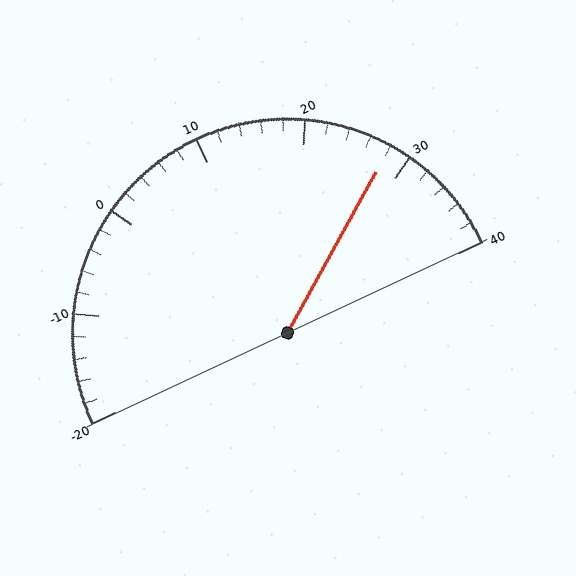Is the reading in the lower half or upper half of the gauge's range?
The reading is in the upper half of the range (-20 to 40).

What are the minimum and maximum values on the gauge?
The gauge ranges from -20 to 40.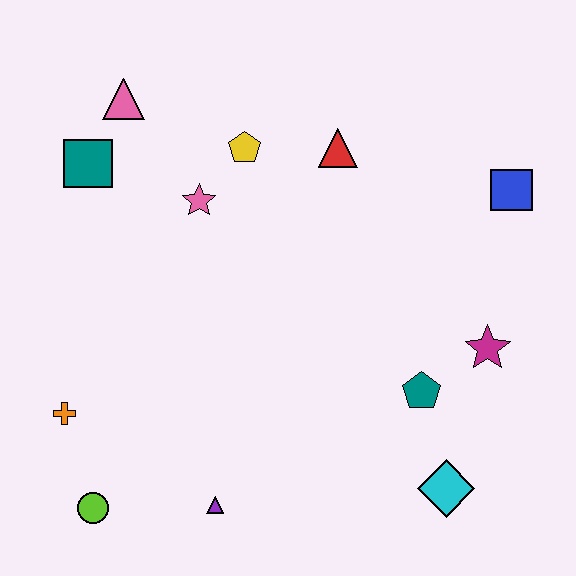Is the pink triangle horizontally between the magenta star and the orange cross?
Yes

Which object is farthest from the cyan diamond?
The pink triangle is farthest from the cyan diamond.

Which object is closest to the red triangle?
The yellow pentagon is closest to the red triangle.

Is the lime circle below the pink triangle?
Yes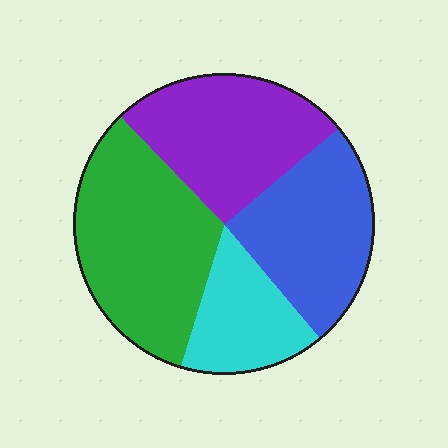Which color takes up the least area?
Cyan, at roughly 15%.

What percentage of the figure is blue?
Blue covers roughly 25% of the figure.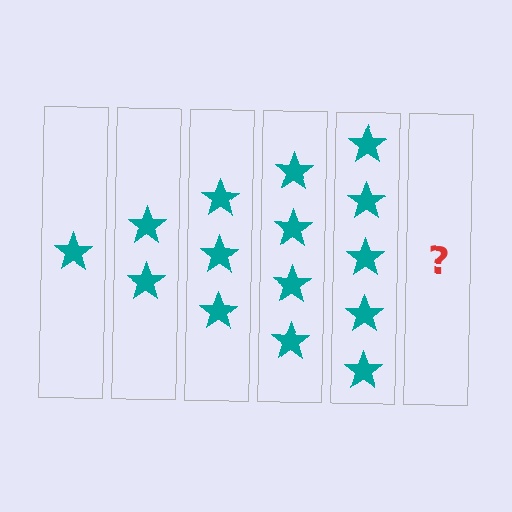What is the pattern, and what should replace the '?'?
The pattern is that each step adds one more star. The '?' should be 6 stars.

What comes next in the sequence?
The next element should be 6 stars.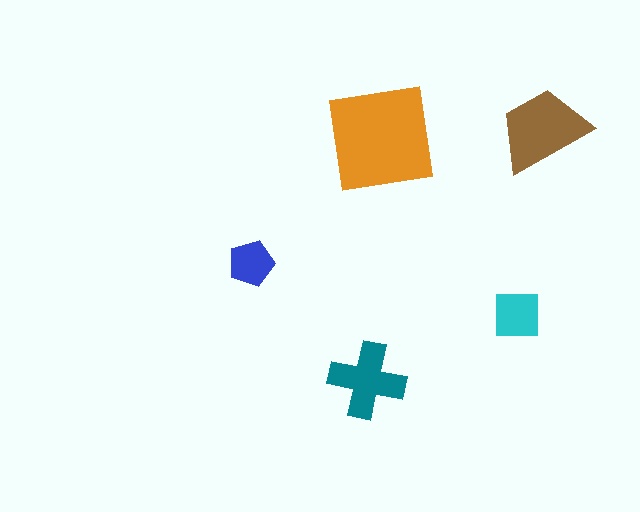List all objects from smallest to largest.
The blue pentagon, the cyan square, the teal cross, the brown trapezoid, the orange square.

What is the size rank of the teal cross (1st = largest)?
3rd.